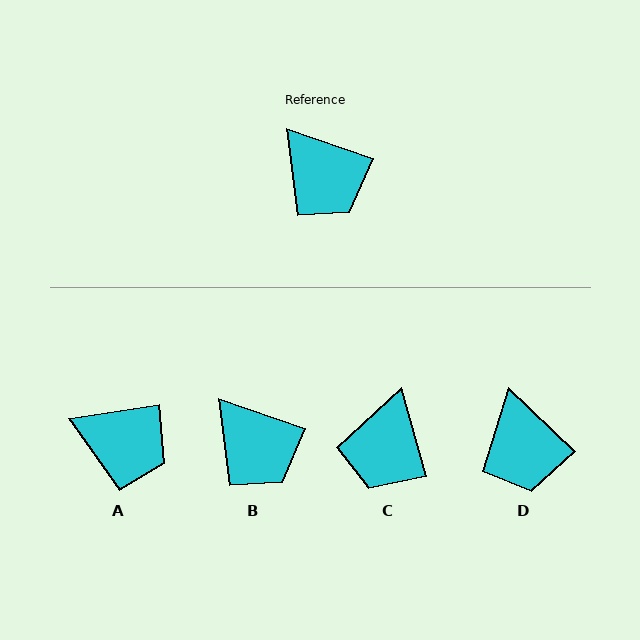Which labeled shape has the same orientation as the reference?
B.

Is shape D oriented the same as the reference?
No, it is off by about 25 degrees.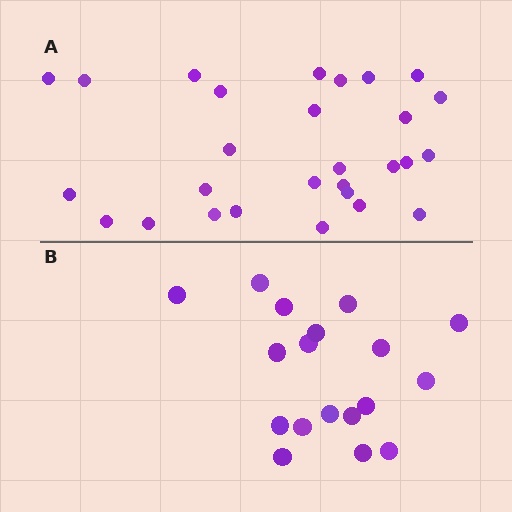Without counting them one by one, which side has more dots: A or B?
Region A (the top region) has more dots.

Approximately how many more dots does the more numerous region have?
Region A has roughly 10 or so more dots than region B.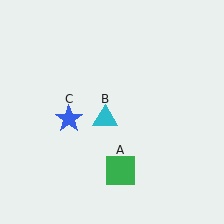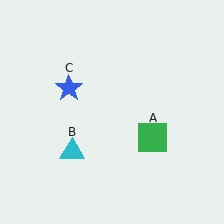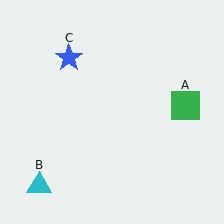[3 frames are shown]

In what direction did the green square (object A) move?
The green square (object A) moved up and to the right.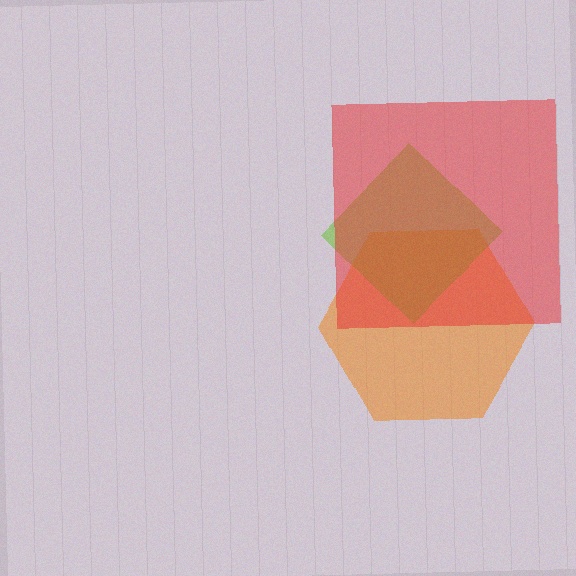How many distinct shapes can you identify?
There are 3 distinct shapes: an orange hexagon, a lime diamond, a red square.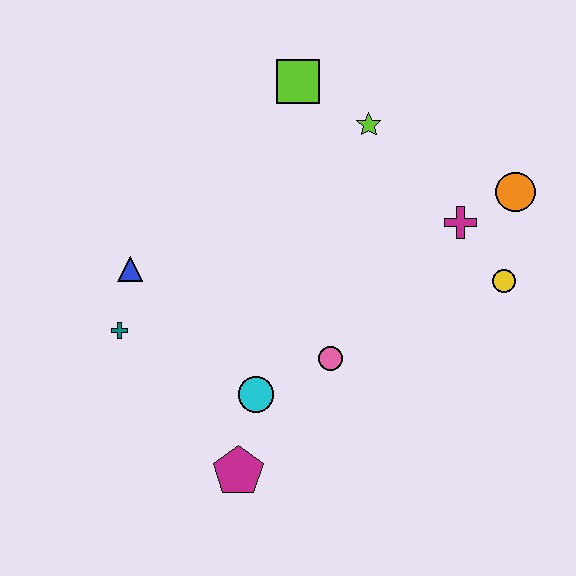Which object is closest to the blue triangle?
The teal cross is closest to the blue triangle.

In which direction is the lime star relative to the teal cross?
The lime star is to the right of the teal cross.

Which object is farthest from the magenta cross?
The teal cross is farthest from the magenta cross.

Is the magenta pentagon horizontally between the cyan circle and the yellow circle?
No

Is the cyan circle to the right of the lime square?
No